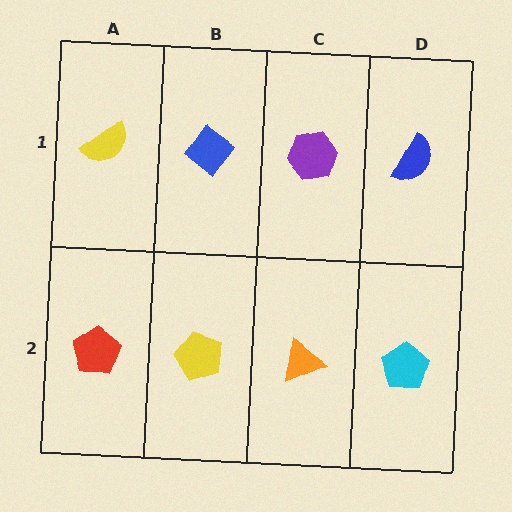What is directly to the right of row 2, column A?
A yellow pentagon.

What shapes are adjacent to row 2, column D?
A blue semicircle (row 1, column D), an orange triangle (row 2, column C).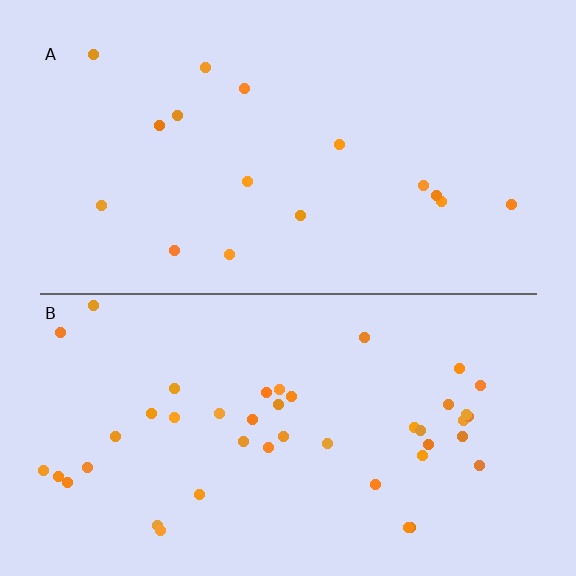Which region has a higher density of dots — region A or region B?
B (the bottom).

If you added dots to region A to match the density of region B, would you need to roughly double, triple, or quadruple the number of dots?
Approximately triple.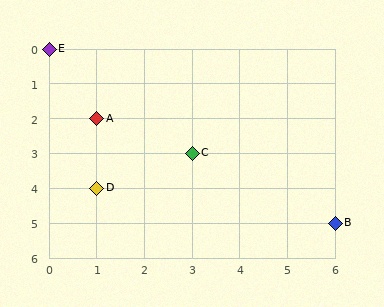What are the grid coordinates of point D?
Point D is at grid coordinates (1, 4).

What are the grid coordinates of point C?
Point C is at grid coordinates (3, 3).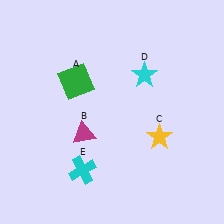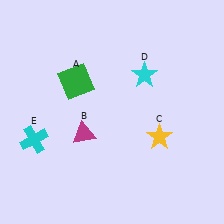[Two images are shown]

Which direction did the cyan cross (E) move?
The cyan cross (E) moved left.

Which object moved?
The cyan cross (E) moved left.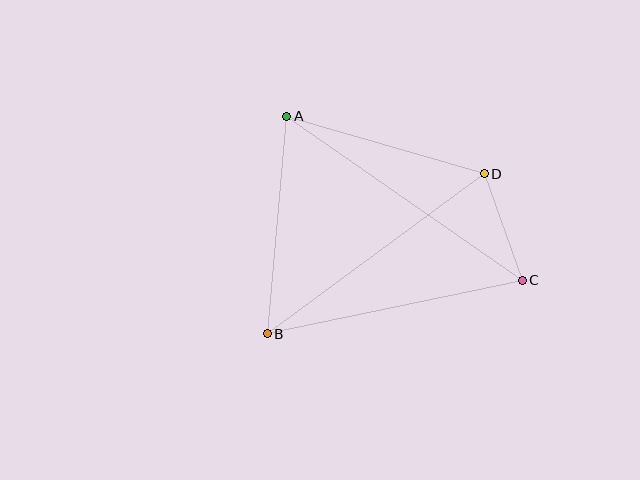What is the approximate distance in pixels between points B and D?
The distance between B and D is approximately 270 pixels.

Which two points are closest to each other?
Points C and D are closest to each other.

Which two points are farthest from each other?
Points A and C are farthest from each other.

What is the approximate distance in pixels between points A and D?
The distance between A and D is approximately 206 pixels.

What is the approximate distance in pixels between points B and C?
The distance between B and C is approximately 261 pixels.